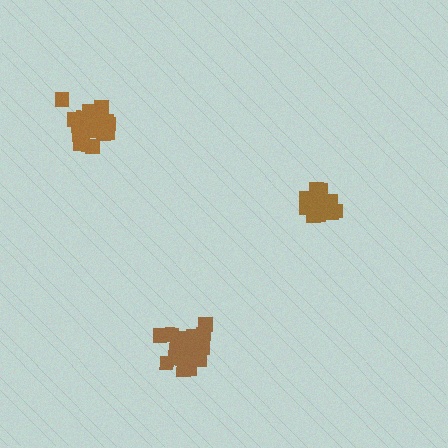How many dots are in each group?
Group 1: 20 dots, Group 2: 15 dots, Group 3: 19 dots (54 total).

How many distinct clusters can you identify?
There are 3 distinct clusters.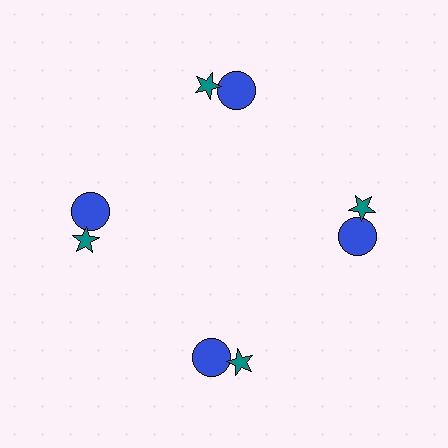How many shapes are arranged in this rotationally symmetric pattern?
There are 8 shapes, arranged in 4 groups of 2.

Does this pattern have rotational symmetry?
Yes, this pattern has 4-fold rotational symmetry. It looks the same after rotating 90 degrees around the center.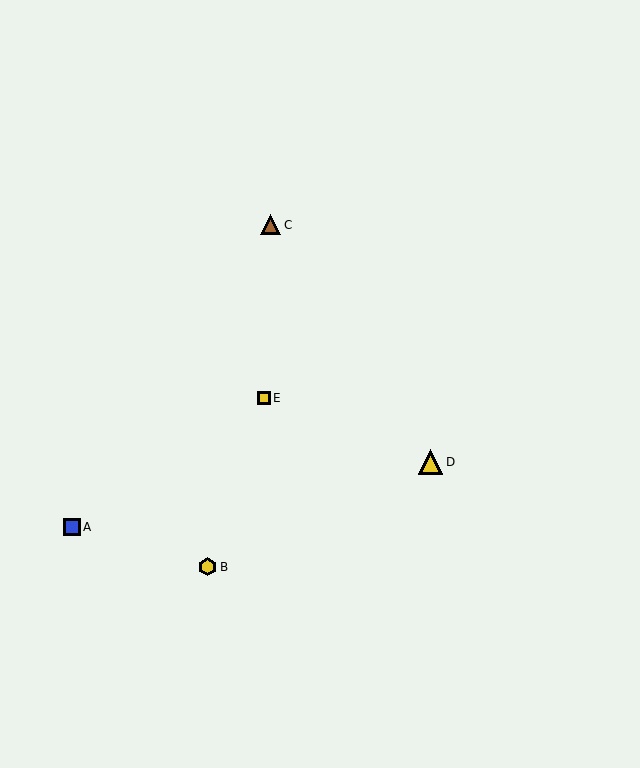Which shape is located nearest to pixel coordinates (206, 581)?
The yellow hexagon (labeled B) at (208, 567) is nearest to that location.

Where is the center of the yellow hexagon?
The center of the yellow hexagon is at (208, 567).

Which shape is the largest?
The yellow triangle (labeled D) is the largest.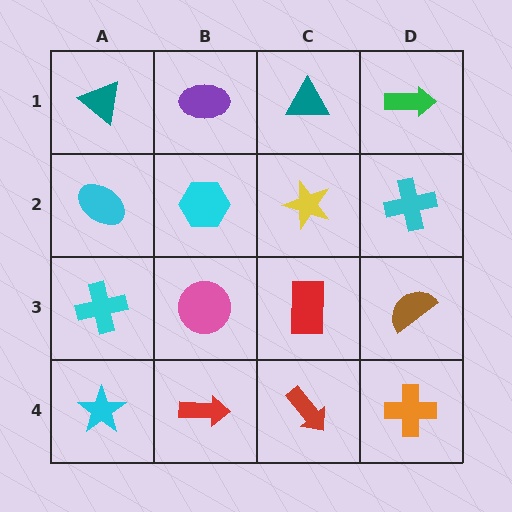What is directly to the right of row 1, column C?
A green arrow.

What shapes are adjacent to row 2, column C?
A teal triangle (row 1, column C), a red rectangle (row 3, column C), a cyan hexagon (row 2, column B), a cyan cross (row 2, column D).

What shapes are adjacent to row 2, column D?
A green arrow (row 1, column D), a brown semicircle (row 3, column D), a yellow star (row 2, column C).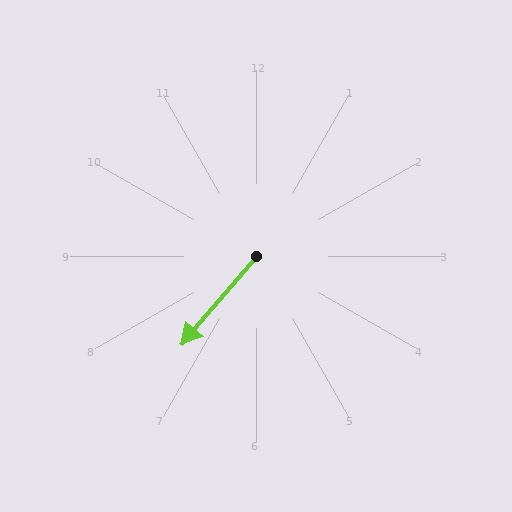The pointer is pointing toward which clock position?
Roughly 7 o'clock.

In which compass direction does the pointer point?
Southwest.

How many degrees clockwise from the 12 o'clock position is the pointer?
Approximately 220 degrees.